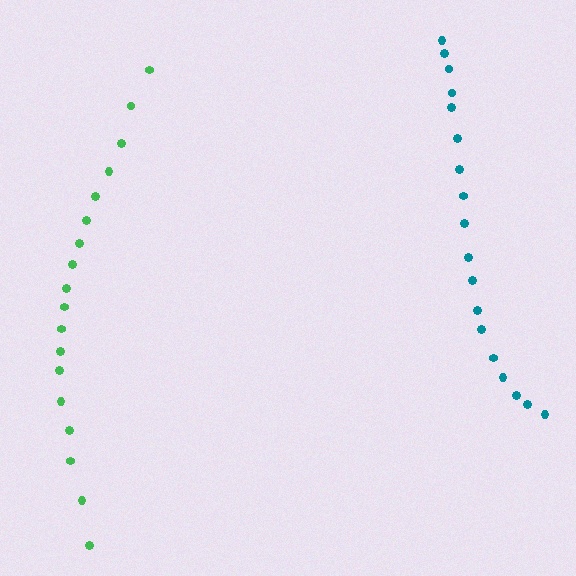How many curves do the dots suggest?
There are 2 distinct paths.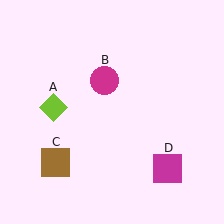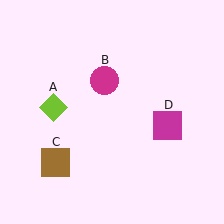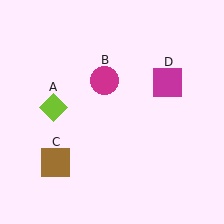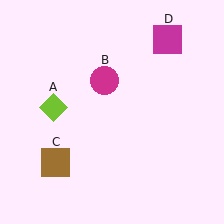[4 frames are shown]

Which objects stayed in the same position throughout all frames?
Lime diamond (object A) and magenta circle (object B) and brown square (object C) remained stationary.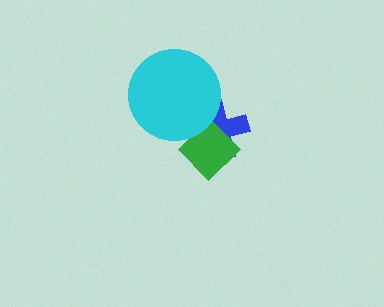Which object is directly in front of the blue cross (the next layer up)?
The green diamond is directly in front of the blue cross.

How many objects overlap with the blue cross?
2 objects overlap with the blue cross.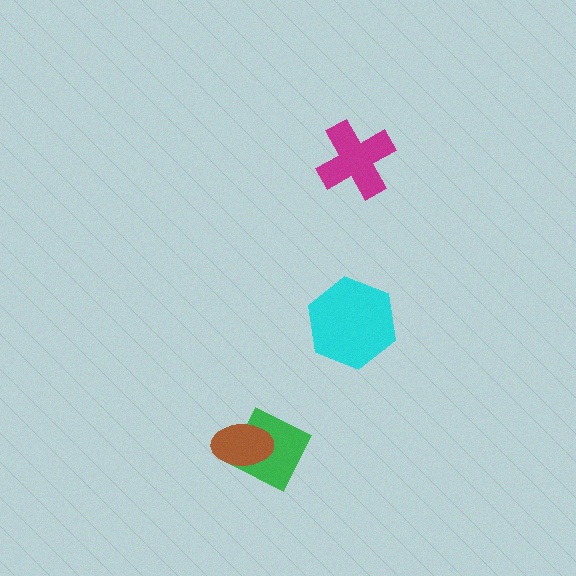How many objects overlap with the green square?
1 object overlaps with the green square.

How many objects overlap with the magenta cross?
0 objects overlap with the magenta cross.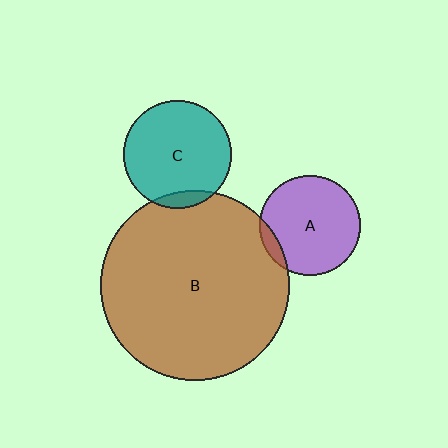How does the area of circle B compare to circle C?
Approximately 3.1 times.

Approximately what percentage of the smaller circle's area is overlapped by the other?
Approximately 10%.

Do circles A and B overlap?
Yes.